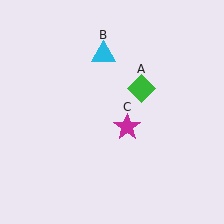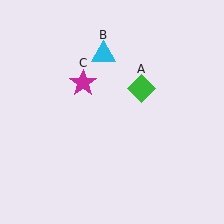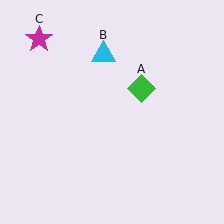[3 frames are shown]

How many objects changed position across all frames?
1 object changed position: magenta star (object C).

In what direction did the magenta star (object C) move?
The magenta star (object C) moved up and to the left.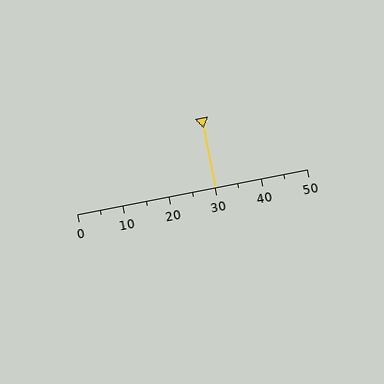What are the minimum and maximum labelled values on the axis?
The axis runs from 0 to 50.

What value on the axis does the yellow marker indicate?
The marker indicates approximately 30.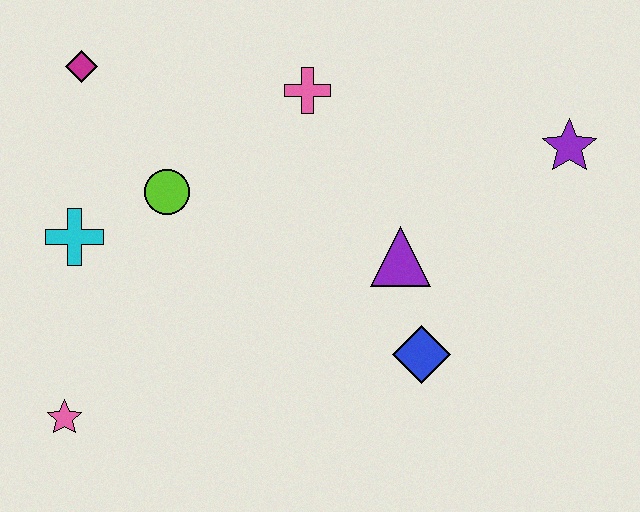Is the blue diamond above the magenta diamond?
No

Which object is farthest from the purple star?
The pink star is farthest from the purple star.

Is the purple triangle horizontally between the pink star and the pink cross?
No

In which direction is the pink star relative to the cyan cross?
The pink star is below the cyan cross.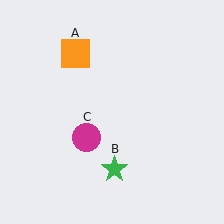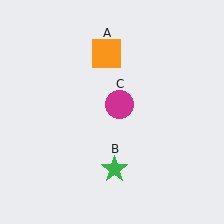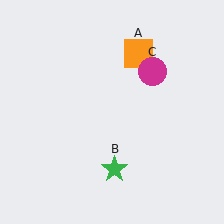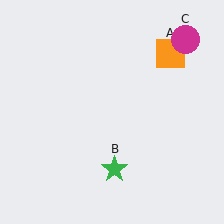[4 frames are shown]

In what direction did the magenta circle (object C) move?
The magenta circle (object C) moved up and to the right.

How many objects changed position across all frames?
2 objects changed position: orange square (object A), magenta circle (object C).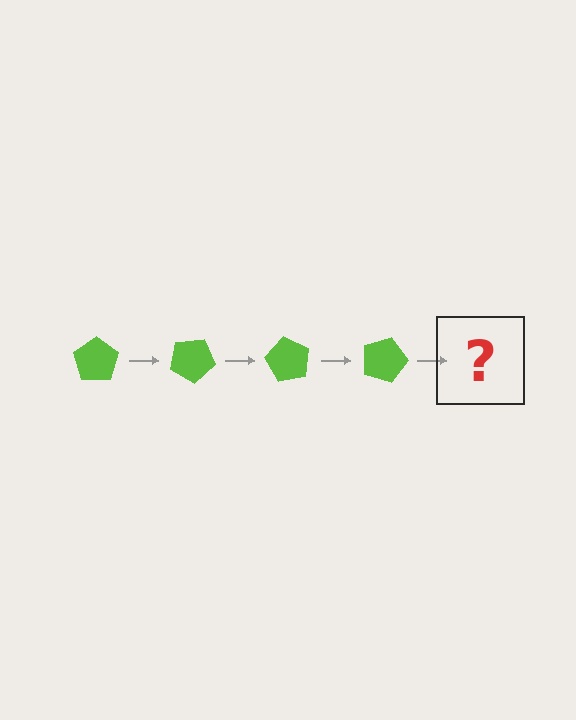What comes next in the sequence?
The next element should be a lime pentagon rotated 120 degrees.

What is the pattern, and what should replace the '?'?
The pattern is that the pentagon rotates 30 degrees each step. The '?' should be a lime pentagon rotated 120 degrees.